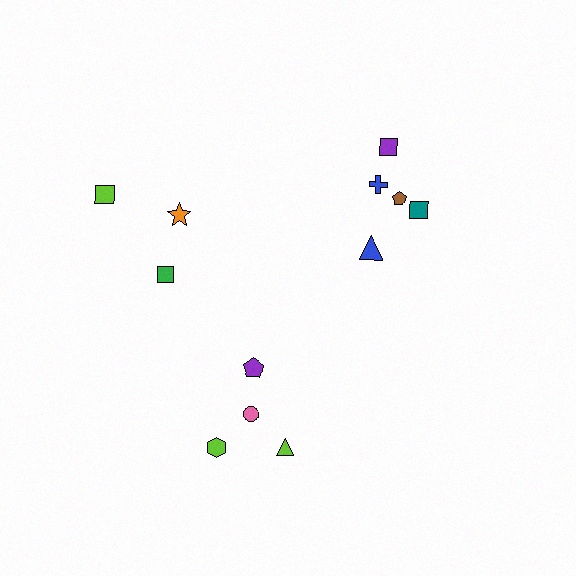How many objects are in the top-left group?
There are 3 objects.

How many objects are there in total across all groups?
There are 12 objects.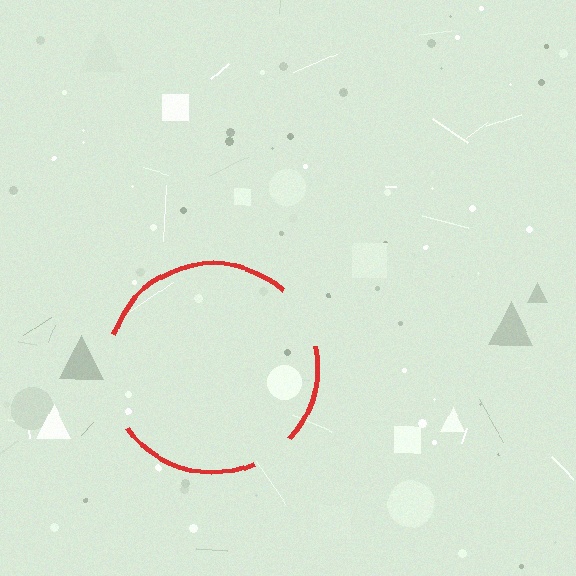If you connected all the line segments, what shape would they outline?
They would outline a circle.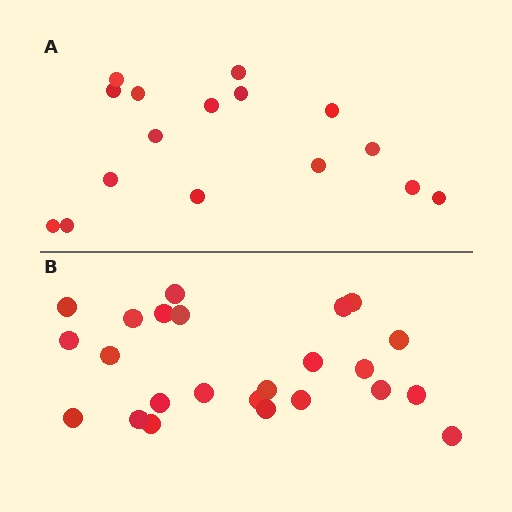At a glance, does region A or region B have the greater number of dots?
Region B (the bottom region) has more dots.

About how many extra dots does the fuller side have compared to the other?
Region B has roughly 8 or so more dots than region A.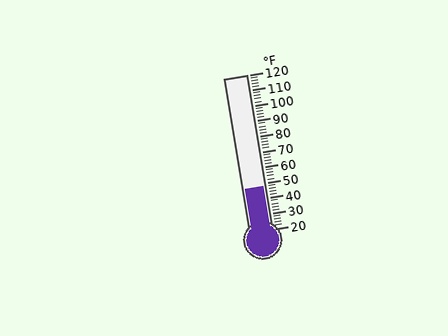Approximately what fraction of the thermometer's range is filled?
The thermometer is filled to approximately 30% of its range.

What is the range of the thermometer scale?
The thermometer scale ranges from 20°F to 120°F.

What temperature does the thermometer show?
The thermometer shows approximately 48°F.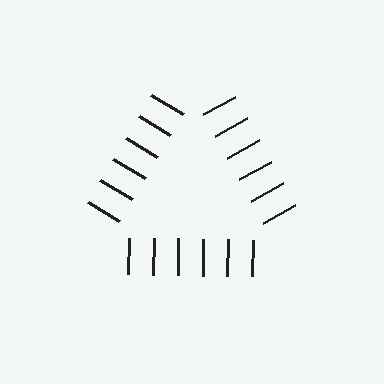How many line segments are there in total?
18 — 6 along each of the 3 edges.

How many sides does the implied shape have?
3 sides — the line-ends trace a triangle.